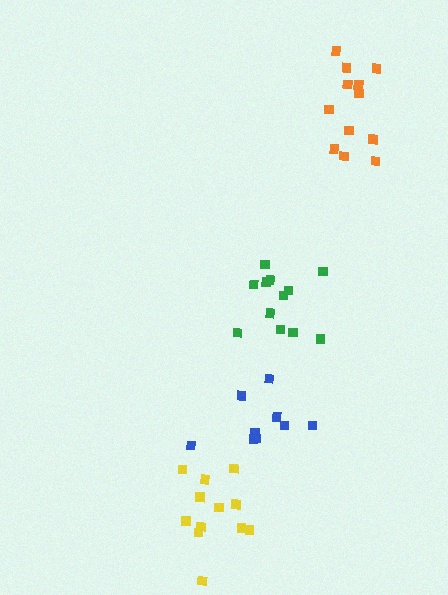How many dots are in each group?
Group 1: 9 dots, Group 2: 12 dots, Group 3: 12 dots, Group 4: 12 dots (45 total).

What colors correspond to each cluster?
The clusters are colored: blue, yellow, orange, green.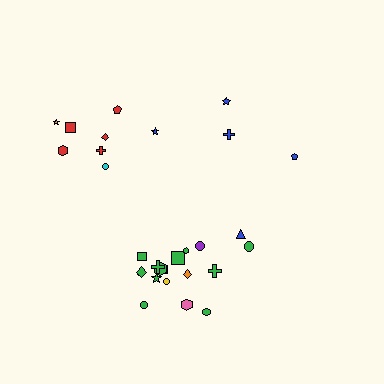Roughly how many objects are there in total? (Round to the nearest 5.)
Roughly 30 objects in total.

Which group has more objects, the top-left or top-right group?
The top-left group.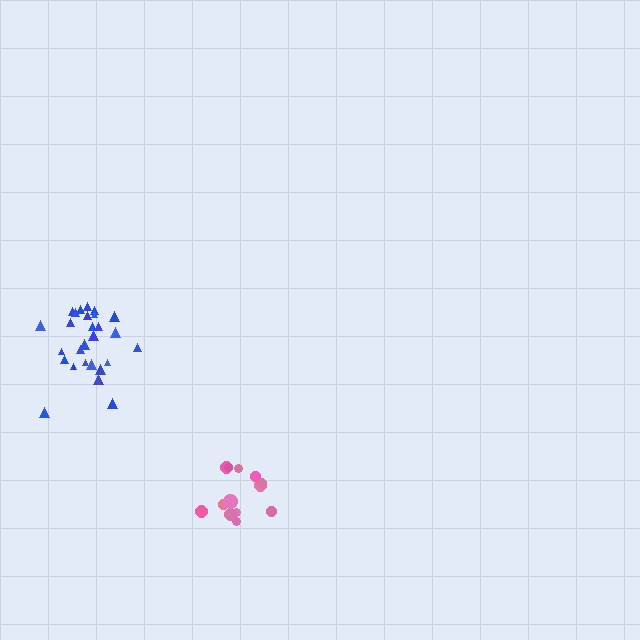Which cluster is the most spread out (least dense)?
Pink.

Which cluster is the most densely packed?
Blue.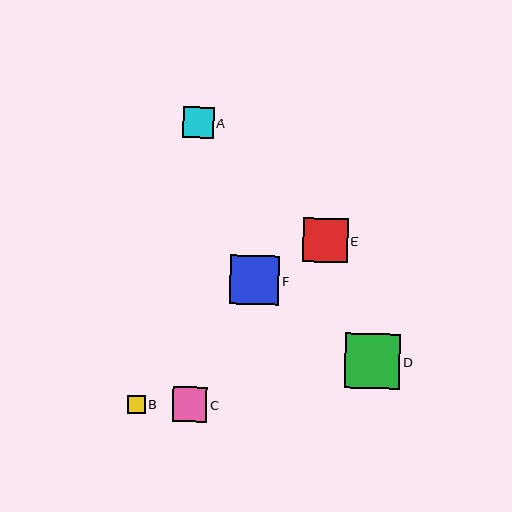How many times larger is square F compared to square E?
Square F is approximately 1.1 times the size of square E.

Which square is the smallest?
Square B is the smallest with a size of approximately 18 pixels.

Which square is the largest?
Square D is the largest with a size of approximately 55 pixels.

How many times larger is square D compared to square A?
Square D is approximately 1.8 times the size of square A.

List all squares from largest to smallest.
From largest to smallest: D, F, E, C, A, B.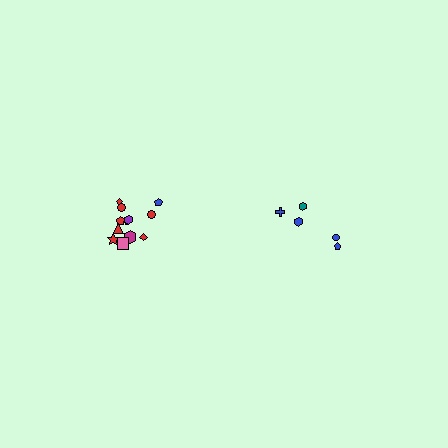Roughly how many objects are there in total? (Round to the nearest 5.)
Roughly 15 objects in total.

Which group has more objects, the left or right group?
The left group.